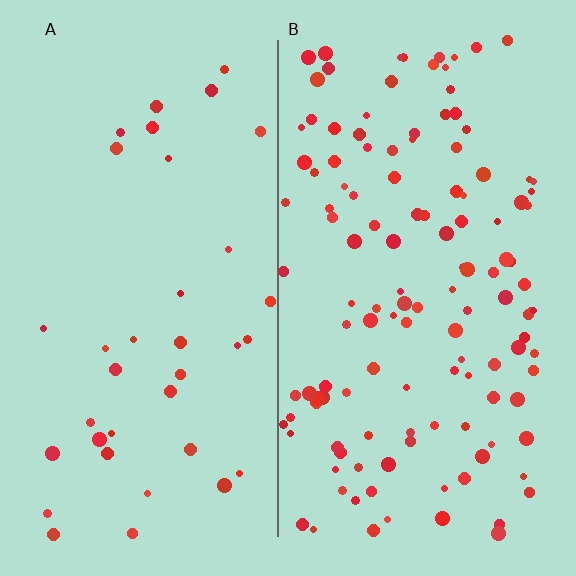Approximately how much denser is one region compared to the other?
Approximately 3.6× — region B over region A.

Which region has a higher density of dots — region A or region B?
B (the right).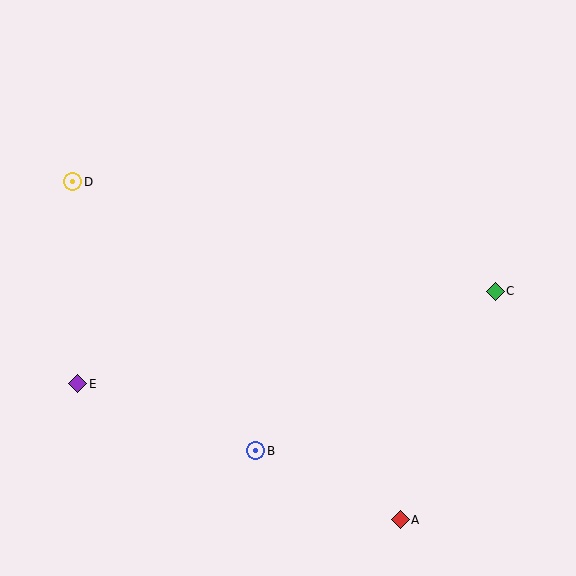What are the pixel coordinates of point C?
Point C is at (495, 291).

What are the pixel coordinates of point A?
Point A is at (400, 520).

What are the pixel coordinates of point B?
Point B is at (256, 451).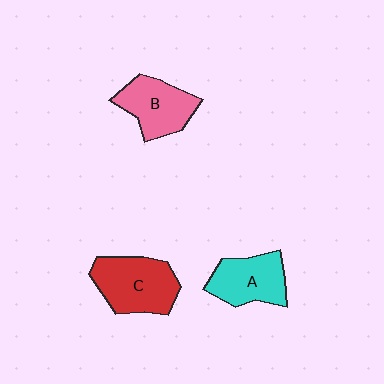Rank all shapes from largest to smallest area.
From largest to smallest: C (red), B (pink), A (cyan).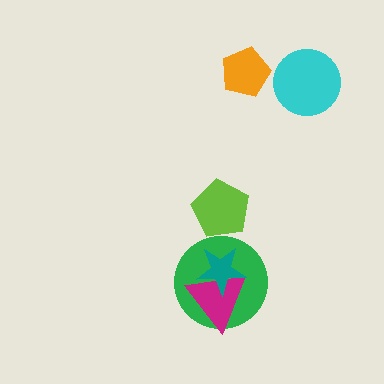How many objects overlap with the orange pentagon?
0 objects overlap with the orange pentagon.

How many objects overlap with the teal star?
2 objects overlap with the teal star.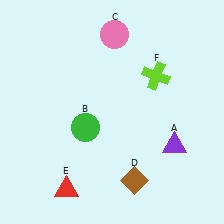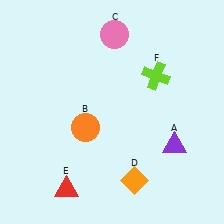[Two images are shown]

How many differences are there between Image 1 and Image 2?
There are 2 differences between the two images.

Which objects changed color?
B changed from green to orange. D changed from brown to orange.